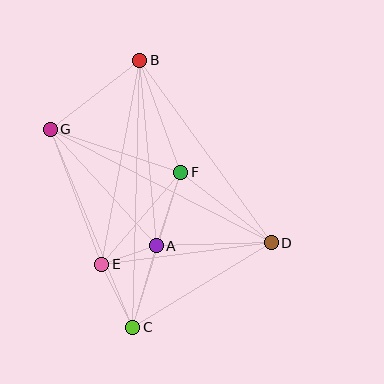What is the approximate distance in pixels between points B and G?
The distance between B and G is approximately 113 pixels.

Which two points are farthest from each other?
Points B and C are farthest from each other.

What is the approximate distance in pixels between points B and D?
The distance between B and D is approximately 225 pixels.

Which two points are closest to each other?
Points A and E are closest to each other.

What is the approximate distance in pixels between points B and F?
The distance between B and F is approximately 119 pixels.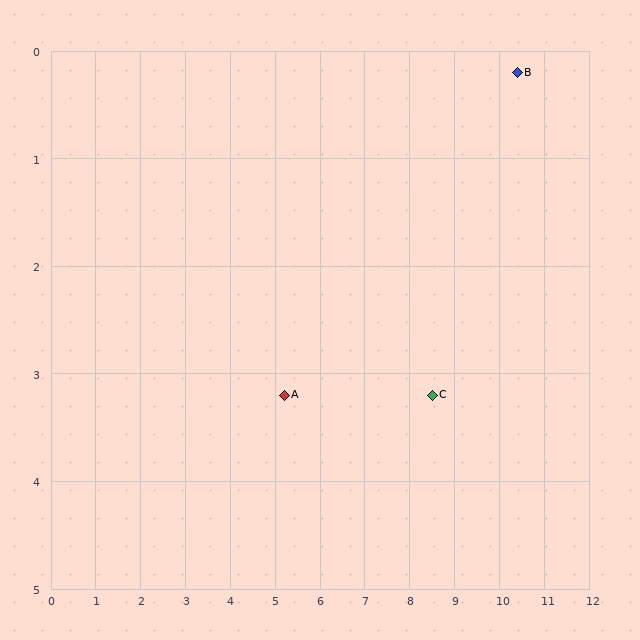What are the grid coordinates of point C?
Point C is at approximately (8.5, 3.2).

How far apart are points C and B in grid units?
Points C and B are about 3.6 grid units apart.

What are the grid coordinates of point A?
Point A is at approximately (5.2, 3.2).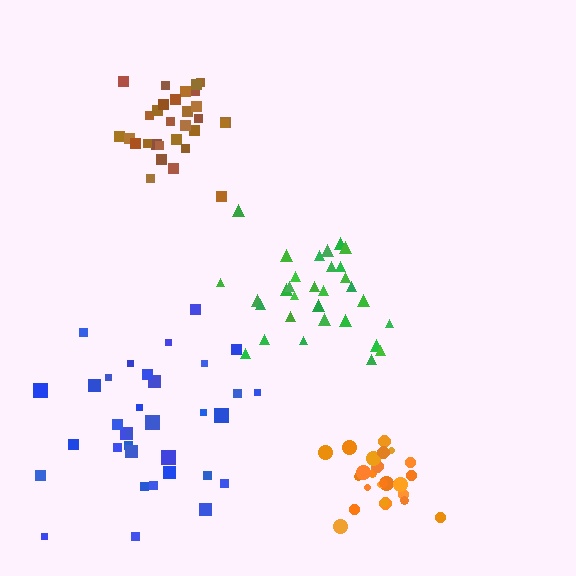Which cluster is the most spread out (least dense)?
Blue.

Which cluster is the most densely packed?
Orange.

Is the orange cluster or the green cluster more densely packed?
Orange.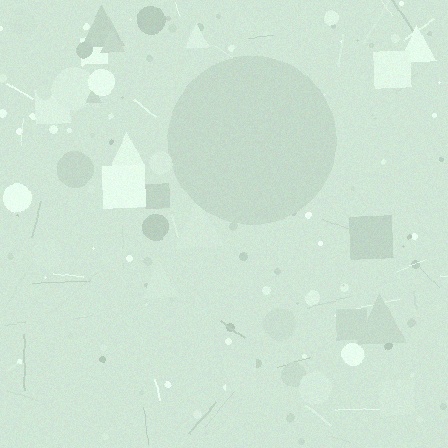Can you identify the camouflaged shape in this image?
The camouflaged shape is a circle.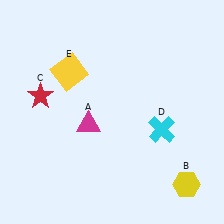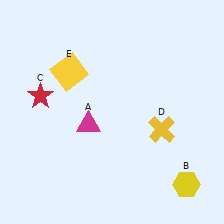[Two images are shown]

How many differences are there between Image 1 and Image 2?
There is 1 difference between the two images.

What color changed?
The cross (D) changed from cyan in Image 1 to yellow in Image 2.